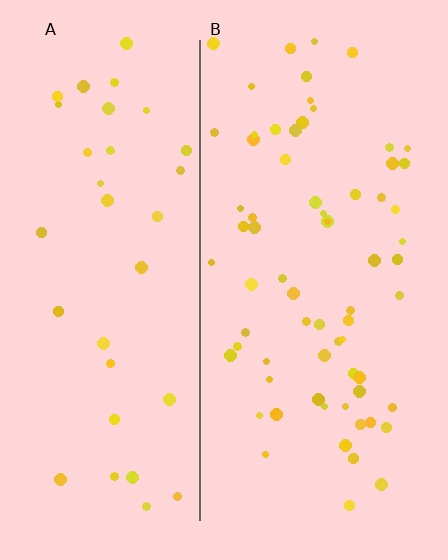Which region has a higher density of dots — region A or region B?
B (the right).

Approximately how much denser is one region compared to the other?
Approximately 2.0× — region B over region A.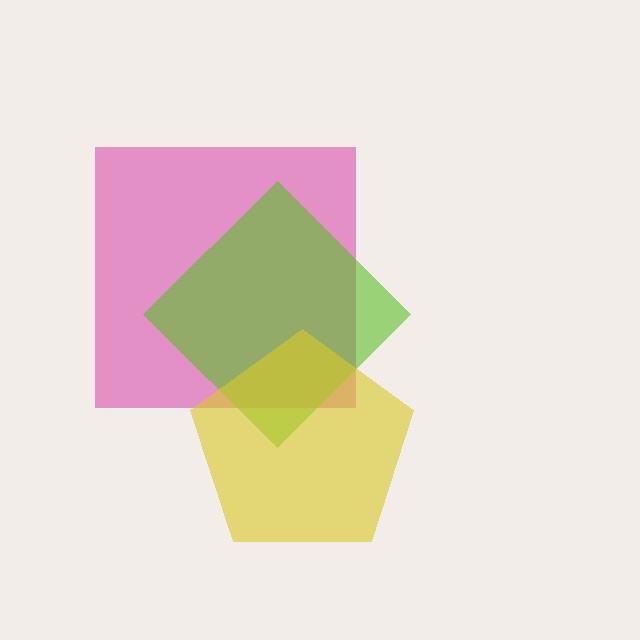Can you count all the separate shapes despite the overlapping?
Yes, there are 3 separate shapes.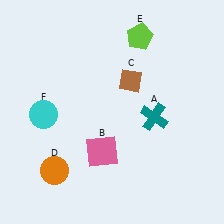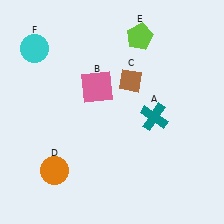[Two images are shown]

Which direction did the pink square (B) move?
The pink square (B) moved up.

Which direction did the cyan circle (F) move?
The cyan circle (F) moved up.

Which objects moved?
The objects that moved are: the pink square (B), the cyan circle (F).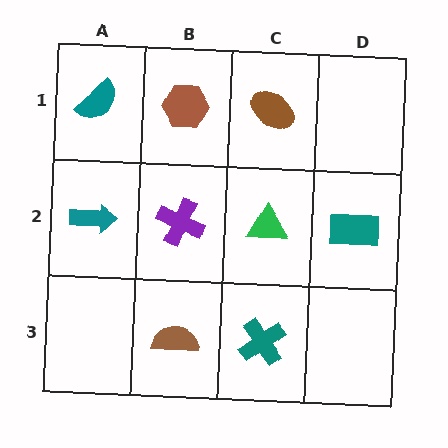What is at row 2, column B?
A purple cross.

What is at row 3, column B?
A brown semicircle.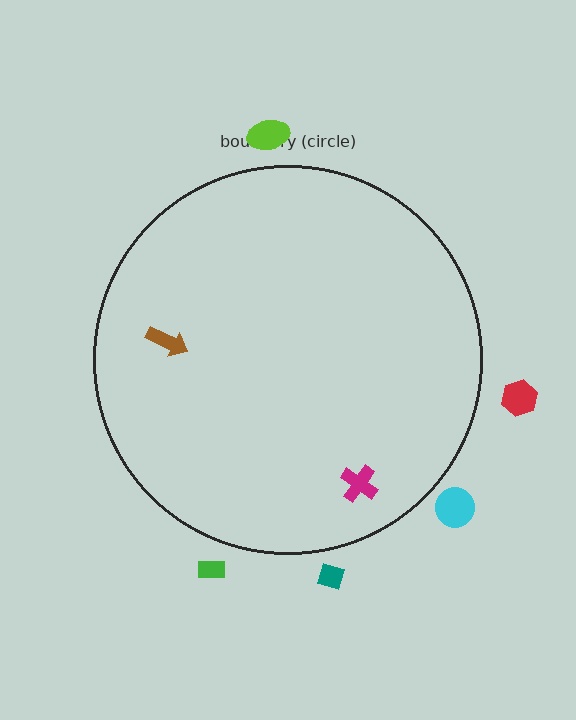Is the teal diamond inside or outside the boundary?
Outside.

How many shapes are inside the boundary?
2 inside, 5 outside.